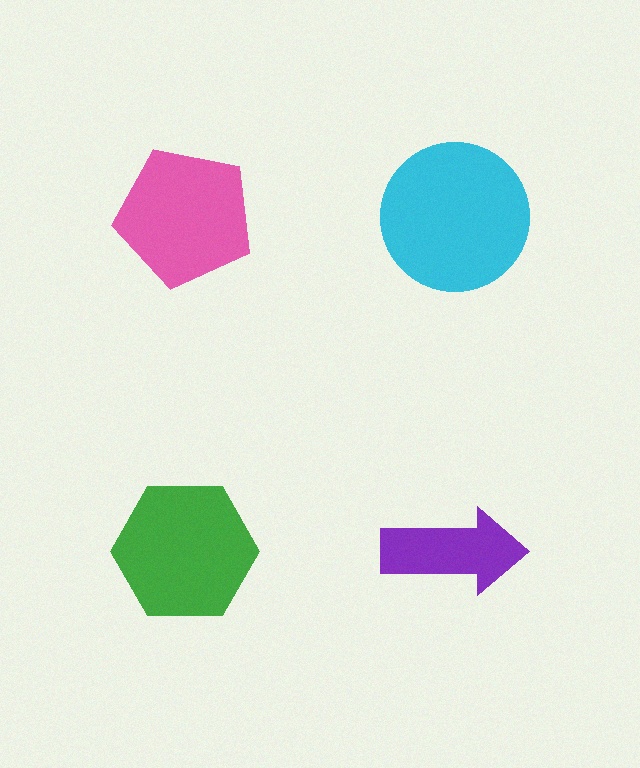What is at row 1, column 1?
A pink pentagon.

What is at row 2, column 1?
A green hexagon.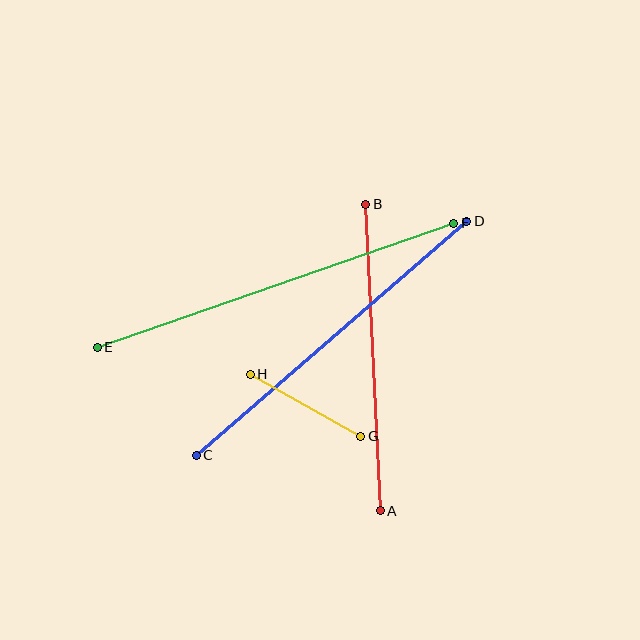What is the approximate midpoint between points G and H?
The midpoint is at approximately (306, 405) pixels.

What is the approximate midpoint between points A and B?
The midpoint is at approximately (373, 357) pixels.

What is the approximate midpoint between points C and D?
The midpoint is at approximately (332, 338) pixels.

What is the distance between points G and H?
The distance is approximately 127 pixels.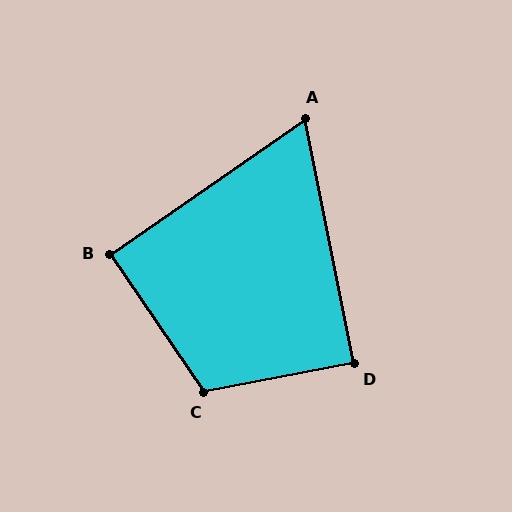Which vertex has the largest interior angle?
C, at approximately 113 degrees.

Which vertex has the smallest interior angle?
A, at approximately 67 degrees.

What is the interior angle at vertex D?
Approximately 89 degrees (approximately right).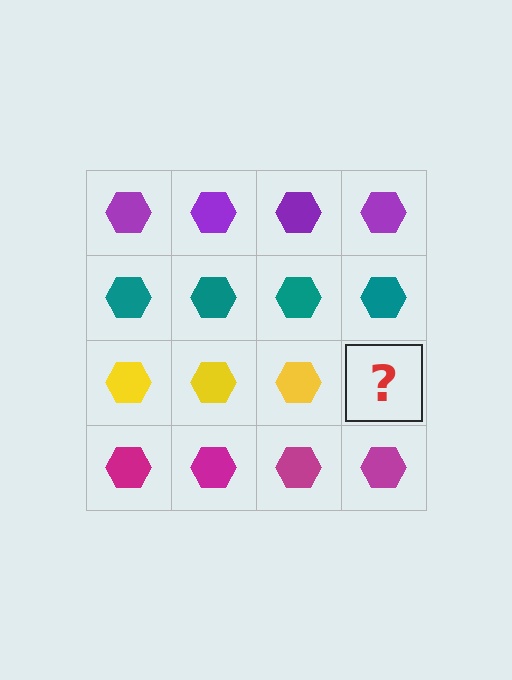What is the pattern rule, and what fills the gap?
The rule is that each row has a consistent color. The gap should be filled with a yellow hexagon.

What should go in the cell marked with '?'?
The missing cell should contain a yellow hexagon.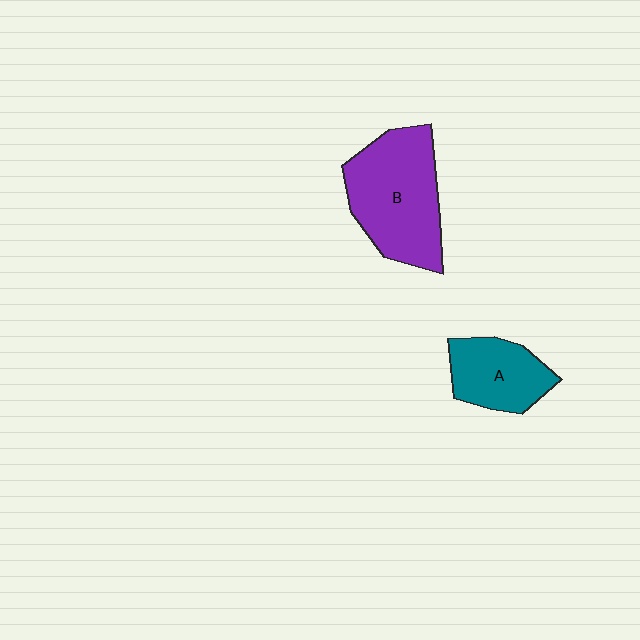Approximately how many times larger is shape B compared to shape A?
Approximately 1.7 times.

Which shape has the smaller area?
Shape A (teal).